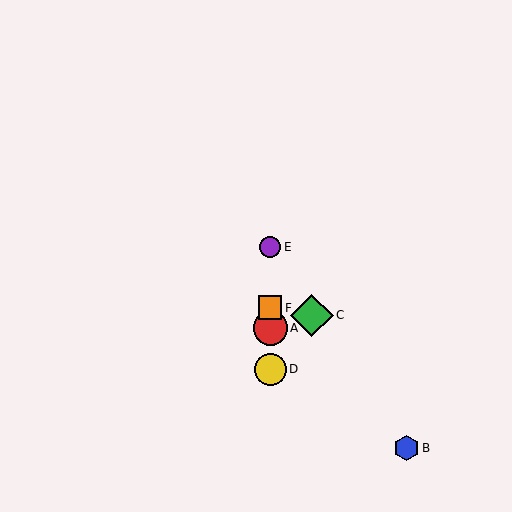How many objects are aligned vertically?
4 objects (A, D, E, F) are aligned vertically.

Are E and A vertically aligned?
Yes, both are at x≈270.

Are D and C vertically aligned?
No, D is at x≈270 and C is at x≈312.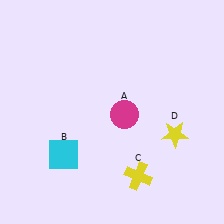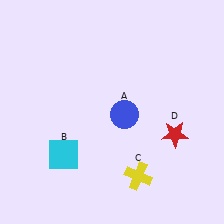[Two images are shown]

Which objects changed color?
A changed from magenta to blue. D changed from yellow to red.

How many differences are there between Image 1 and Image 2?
There are 2 differences between the two images.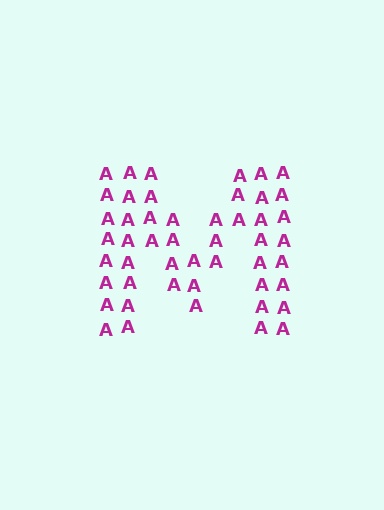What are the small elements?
The small elements are letter A's.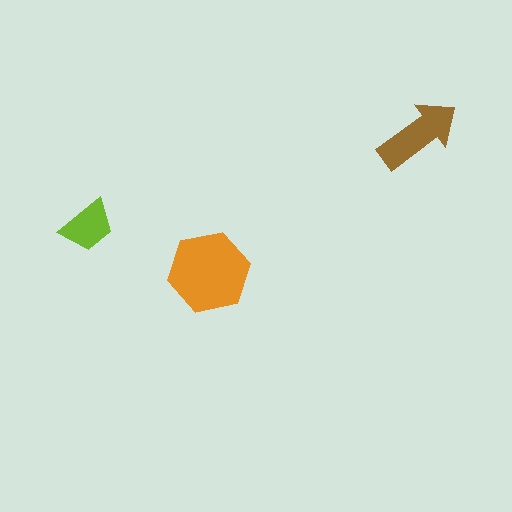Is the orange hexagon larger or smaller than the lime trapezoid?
Larger.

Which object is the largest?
The orange hexagon.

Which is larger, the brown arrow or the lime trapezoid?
The brown arrow.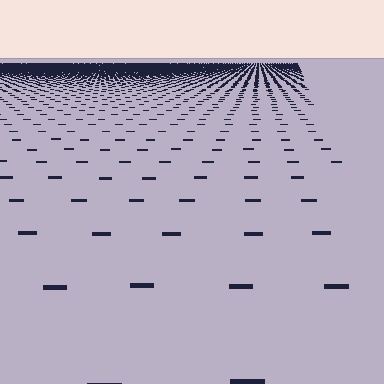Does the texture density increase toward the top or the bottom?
Density increases toward the top.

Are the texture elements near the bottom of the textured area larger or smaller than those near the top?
Larger. Near the bottom, elements are closer to the viewer and appear at a bigger on-screen size.